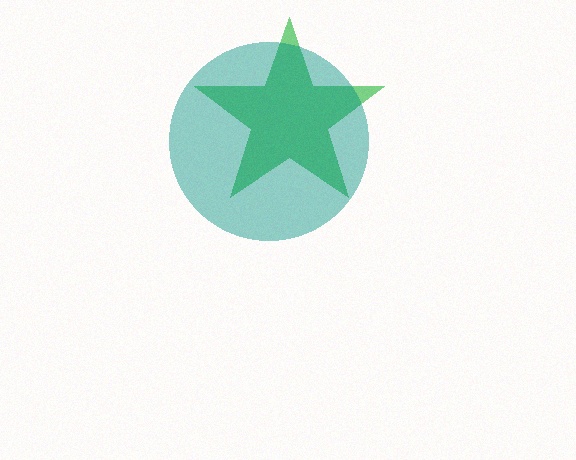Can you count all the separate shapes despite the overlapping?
Yes, there are 2 separate shapes.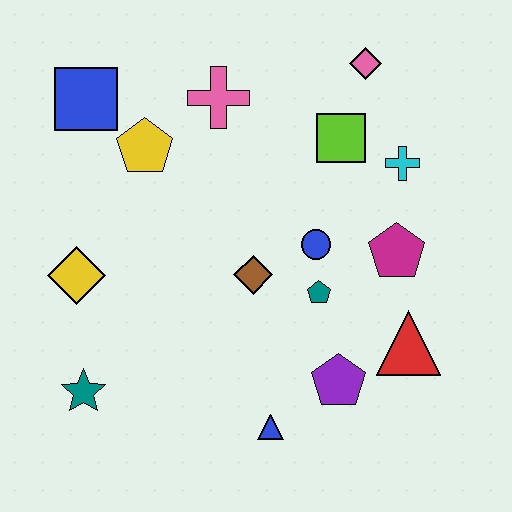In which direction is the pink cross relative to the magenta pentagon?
The pink cross is to the left of the magenta pentagon.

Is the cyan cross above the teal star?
Yes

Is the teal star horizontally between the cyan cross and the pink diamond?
No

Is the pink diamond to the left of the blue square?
No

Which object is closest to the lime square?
The cyan cross is closest to the lime square.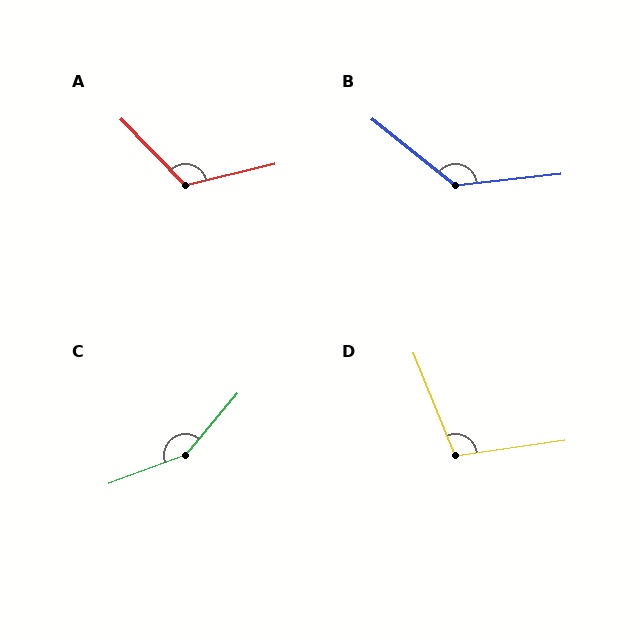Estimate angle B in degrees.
Approximately 135 degrees.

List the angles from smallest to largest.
D (104°), A (121°), B (135°), C (150°).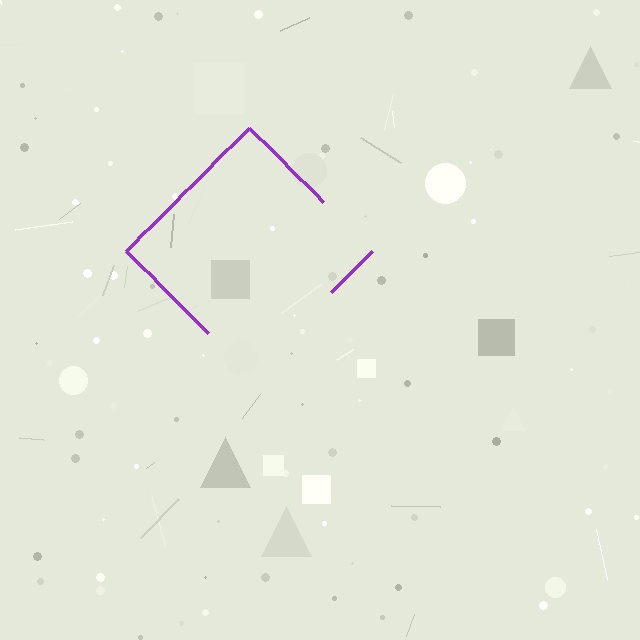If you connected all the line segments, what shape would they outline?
They would outline a diamond.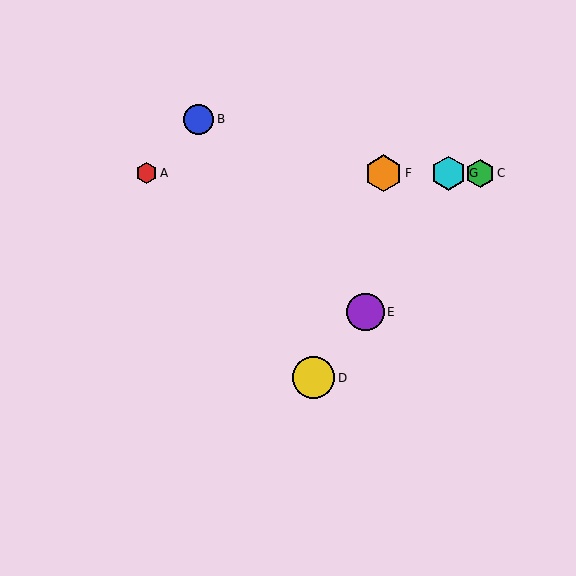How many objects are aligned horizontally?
4 objects (A, C, F, G) are aligned horizontally.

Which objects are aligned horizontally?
Objects A, C, F, G are aligned horizontally.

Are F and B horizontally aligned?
No, F is at y≈173 and B is at y≈119.